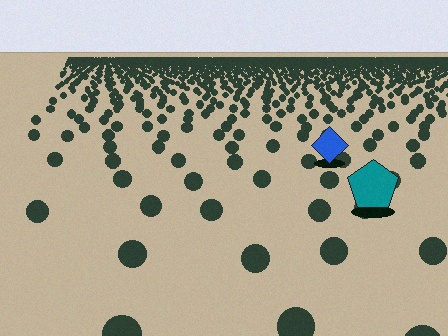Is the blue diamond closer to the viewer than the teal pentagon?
No. The teal pentagon is closer — you can tell from the texture gradient: the ground texture is coarser near it.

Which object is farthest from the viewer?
The blue diamond is farthest from the viewer. It appears smaller and the ground texture around it is denser.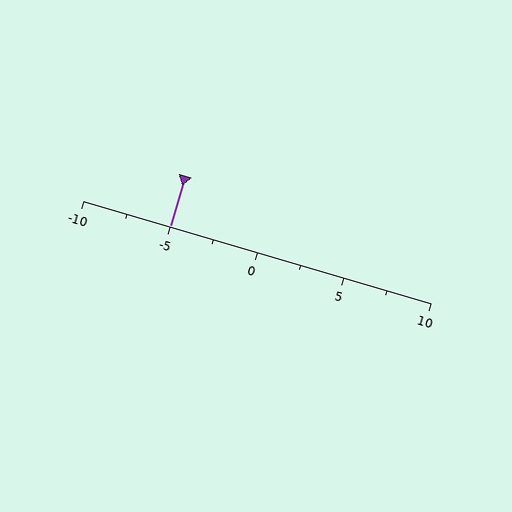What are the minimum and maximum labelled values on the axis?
The axis runs from -10 to 10.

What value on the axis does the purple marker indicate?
The marker indicates approximately -5.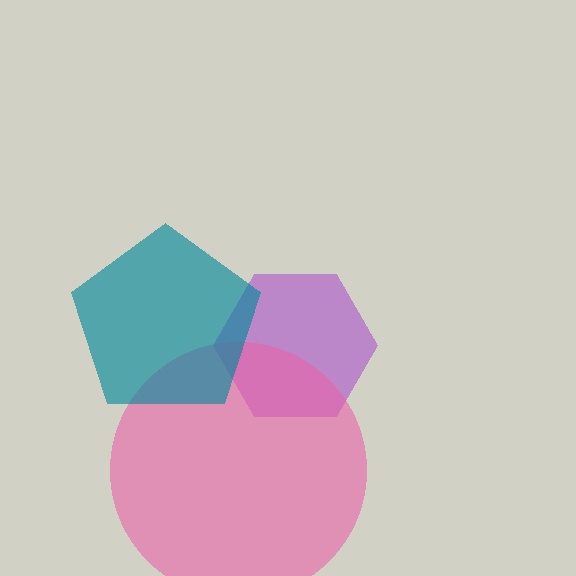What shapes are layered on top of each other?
The layered shapes are: a purple hexagon, a pink circle, a teal pentagon.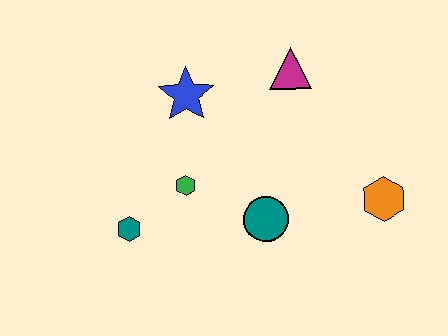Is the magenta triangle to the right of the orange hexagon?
No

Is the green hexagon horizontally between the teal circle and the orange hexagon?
No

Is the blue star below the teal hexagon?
No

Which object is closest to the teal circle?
The green hexagon is closest to the teal circle.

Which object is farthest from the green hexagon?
The orange hexagon is farthest from the green hexagon.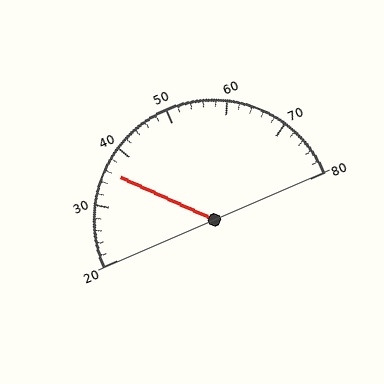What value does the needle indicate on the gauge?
The needle indicates approximately 36.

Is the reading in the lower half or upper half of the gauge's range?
The reading is in the lower half of the range (20 to 80).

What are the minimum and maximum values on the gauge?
The gauge ranges from 20 to 80.